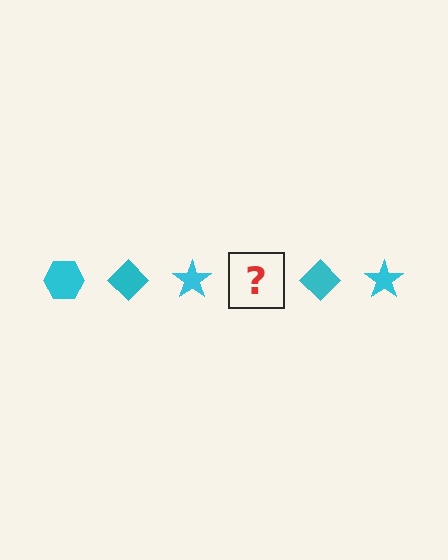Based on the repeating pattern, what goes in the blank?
The blank should be a cyan hexagon.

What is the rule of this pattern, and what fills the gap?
The rule is that the pattern cycles through hexagon, diamond, star shapes in cyan. The gap should be filled with a cyan hexagon.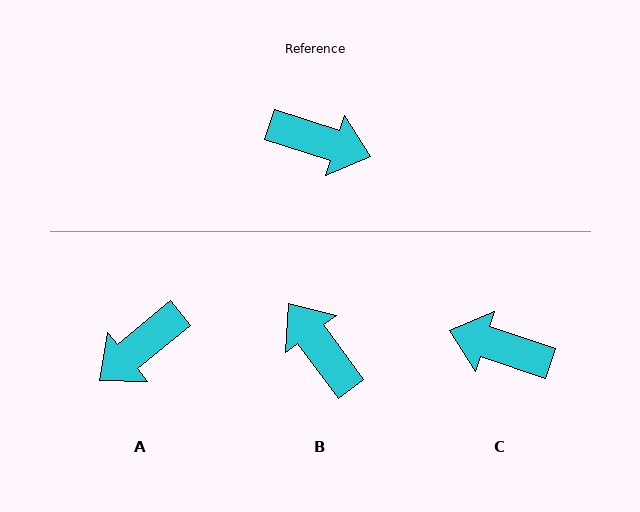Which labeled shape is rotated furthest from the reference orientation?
C, about 179 degrees away.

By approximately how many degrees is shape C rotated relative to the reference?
Approximately 179 degrees counter-clockwise.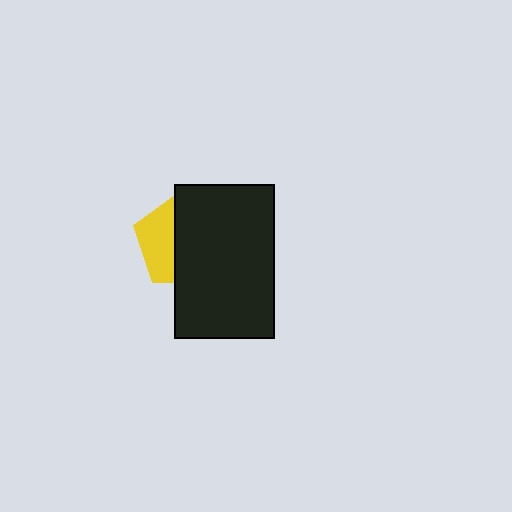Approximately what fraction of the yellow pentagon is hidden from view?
Roughly 62% of the yellow pentagon is hidden behind the black rectangle.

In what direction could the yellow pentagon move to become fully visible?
The yellow pentagon could move left. That would shift it out from behind the black rectangle entirely.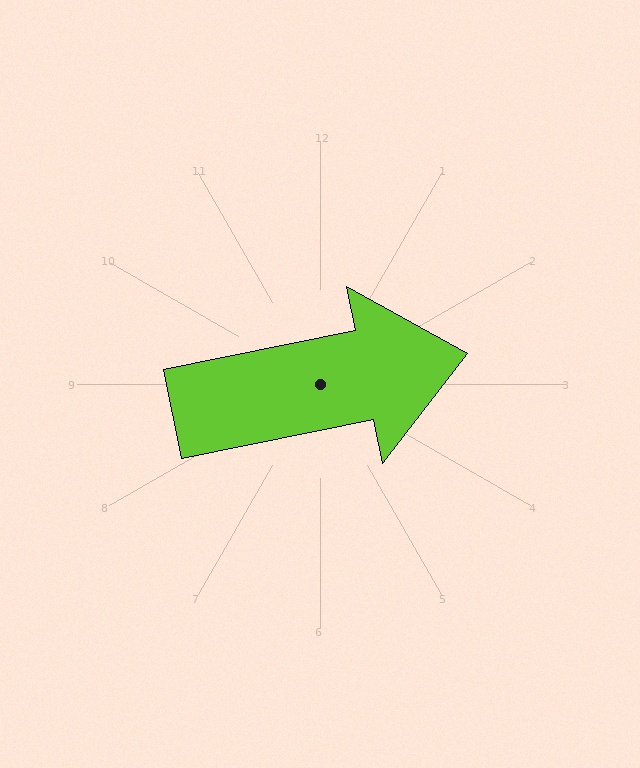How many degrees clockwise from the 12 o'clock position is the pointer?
Approximately 78 degrees.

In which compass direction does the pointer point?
East.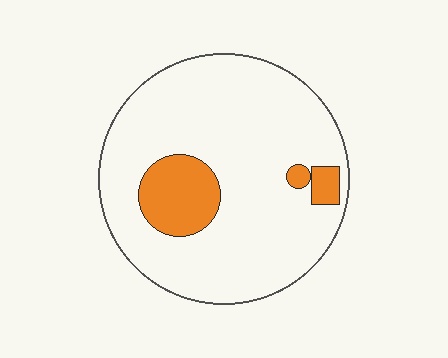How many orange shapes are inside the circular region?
3.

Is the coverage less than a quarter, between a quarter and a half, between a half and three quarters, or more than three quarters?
Less than a quarter.